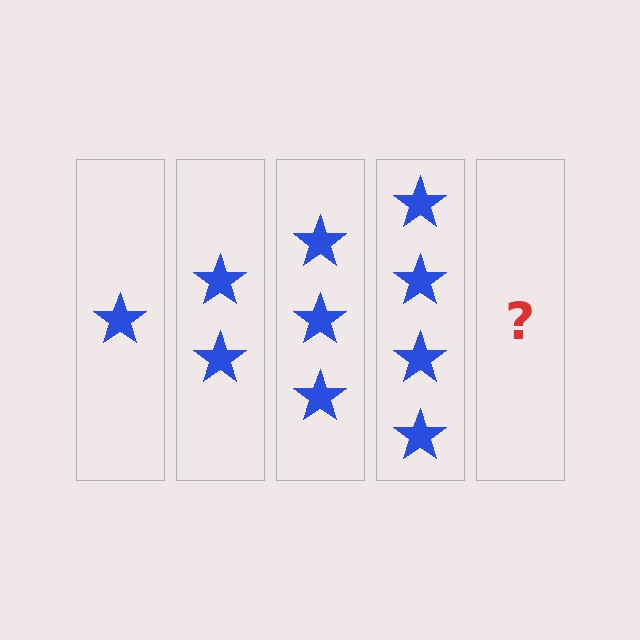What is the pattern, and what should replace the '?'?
The pattern is that each step adds one more star. The '?' should be 5 stars.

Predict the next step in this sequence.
The next step is 5 stars.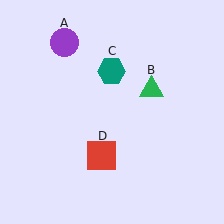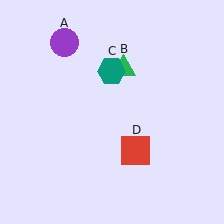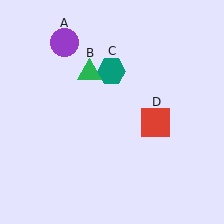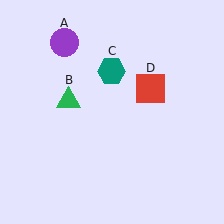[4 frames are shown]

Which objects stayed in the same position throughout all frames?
Purple circle (object A) and teal hexagon (object C) remained stationary.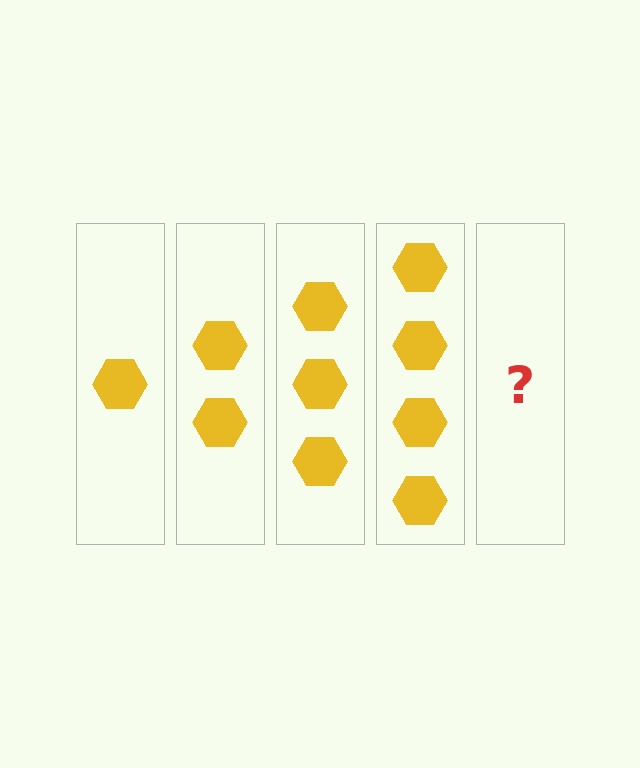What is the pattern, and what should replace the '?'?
The pattern is that each step adds one more hexagon. The '?' should be 5 hexagons.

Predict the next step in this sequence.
The next step is 5 hexagons.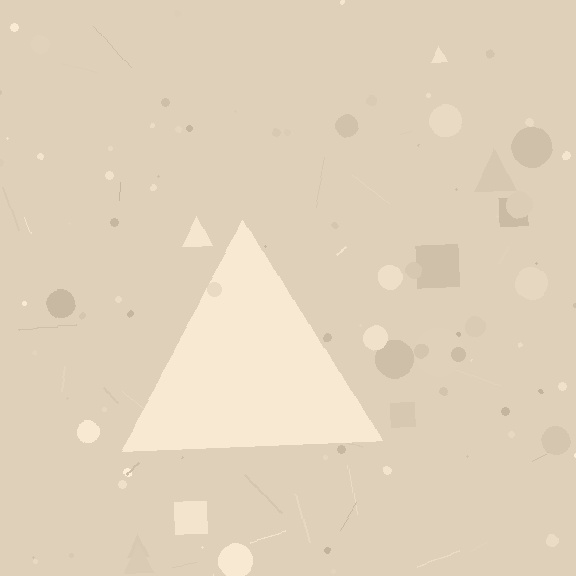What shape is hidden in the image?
A triangle is hidden in the image.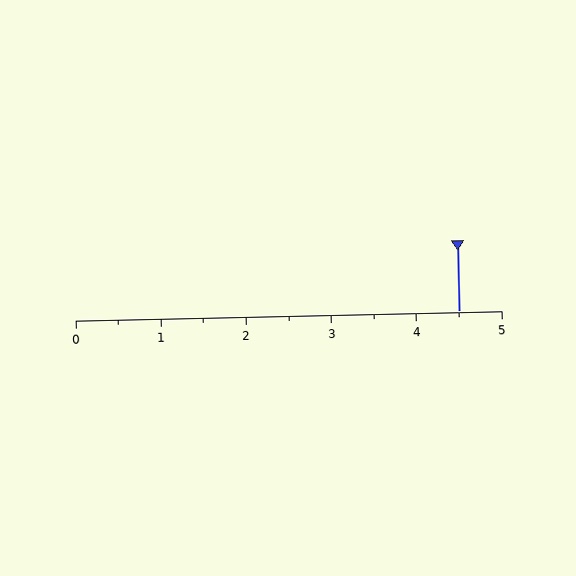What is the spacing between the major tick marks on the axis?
The major ticks are spaced 1 apart.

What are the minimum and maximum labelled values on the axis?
The axis runs from 0 to 5.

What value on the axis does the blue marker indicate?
The marker indicates approximately 4.5.